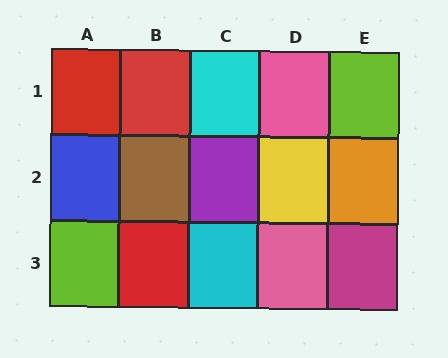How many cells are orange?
1 cell is orange.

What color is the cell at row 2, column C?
Purple.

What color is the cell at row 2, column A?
Blue.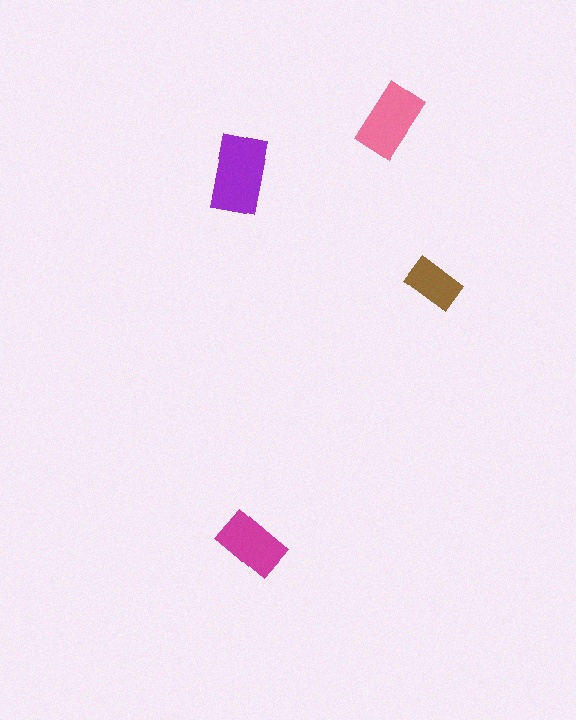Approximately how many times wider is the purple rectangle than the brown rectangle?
About 1.5 times wider.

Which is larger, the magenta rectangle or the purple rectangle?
The purple one.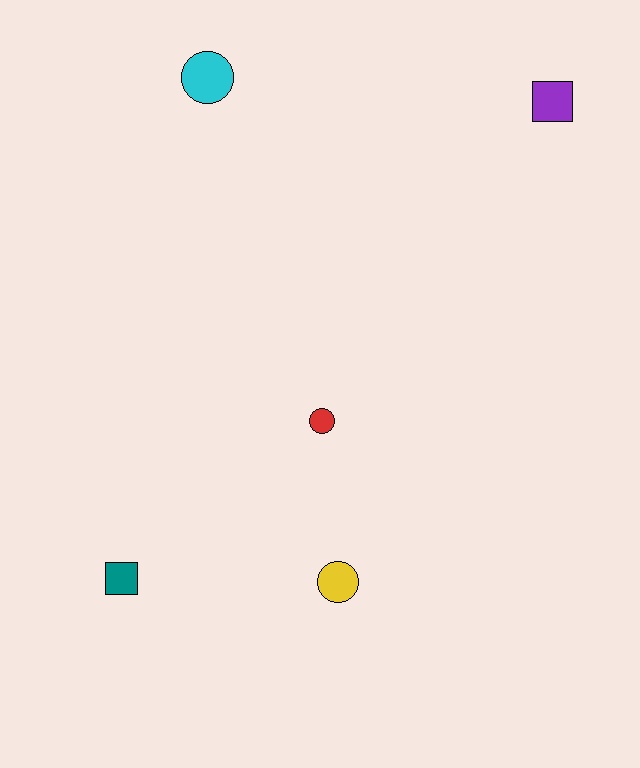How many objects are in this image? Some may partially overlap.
There are 5 objects.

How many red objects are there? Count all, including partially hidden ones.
There is 1 red object.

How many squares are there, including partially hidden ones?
There are 2 squares.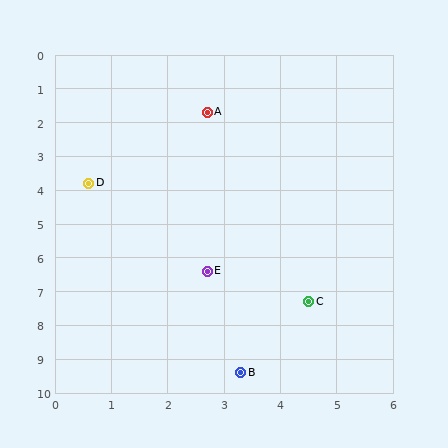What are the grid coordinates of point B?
Point B is at approximately (3.3, 9.4).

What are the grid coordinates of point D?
Point D is at approximately (0.6, 3.8).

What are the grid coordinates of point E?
Point E is at approximately (2.7, 6.4).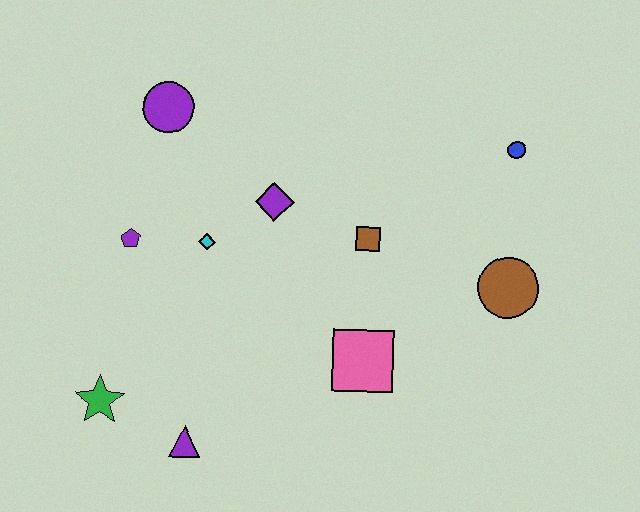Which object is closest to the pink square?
The brown square is closest to the pink square.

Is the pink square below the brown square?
Yes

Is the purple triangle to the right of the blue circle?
No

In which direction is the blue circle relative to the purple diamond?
The blue circle is to the right of the purple diamond.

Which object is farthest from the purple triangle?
The blue circle is farthest from the purple triangle.